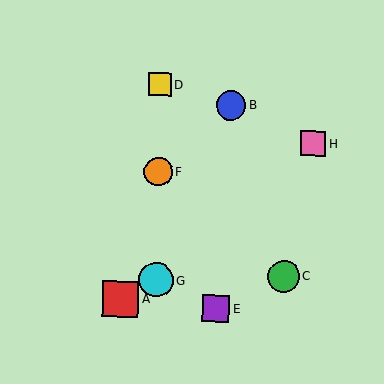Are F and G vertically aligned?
Yes, both are at x≈158.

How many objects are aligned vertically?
3 objects (D, F, G) are aligned vertically.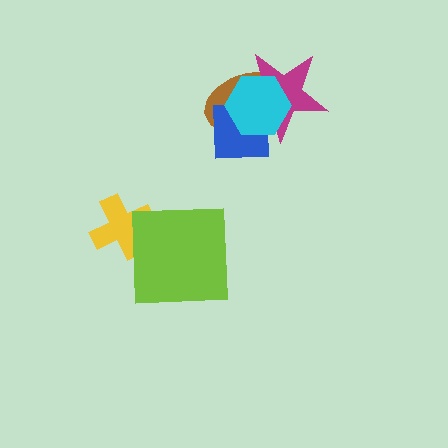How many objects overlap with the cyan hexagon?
3 objects overlap with the cyan hexagon.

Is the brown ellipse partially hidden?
Yes, it is partially covered by another shape.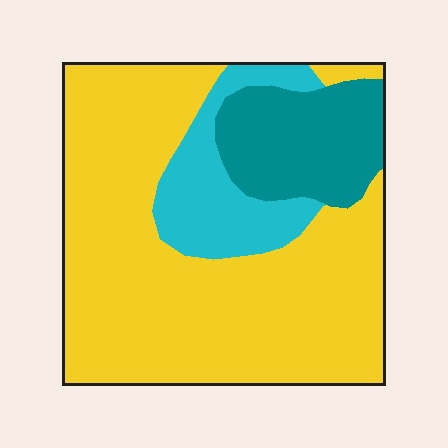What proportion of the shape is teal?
Teal covers 17% of the shape.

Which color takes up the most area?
Yellow, at roughly 70%.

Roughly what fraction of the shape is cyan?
Cyan covers roughly 15% of the shape.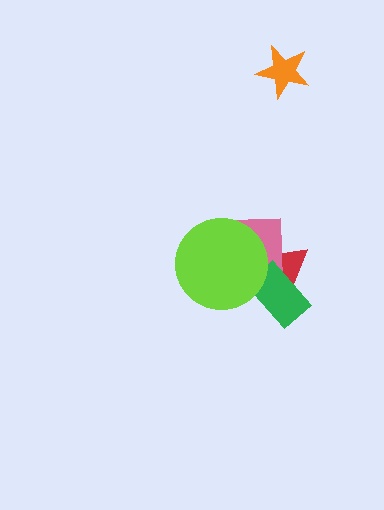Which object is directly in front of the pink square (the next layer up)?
The green rectangle is directly in front of the pink square.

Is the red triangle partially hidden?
Yes, it is partially covered by another shape.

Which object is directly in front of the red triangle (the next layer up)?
The pink square is directly in front of the red triangle.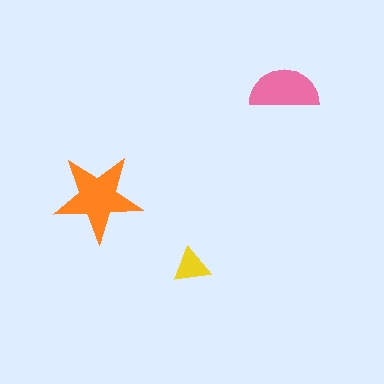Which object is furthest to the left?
The orange star is leftmost.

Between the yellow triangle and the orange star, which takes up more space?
The orange star.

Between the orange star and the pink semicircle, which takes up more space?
The orange star.